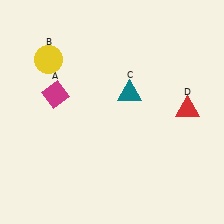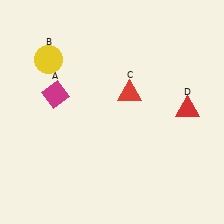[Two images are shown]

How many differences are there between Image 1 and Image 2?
There is 1 difference between the two images.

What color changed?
The triangle (C) changed from teal in Image 1 to red in Image 2.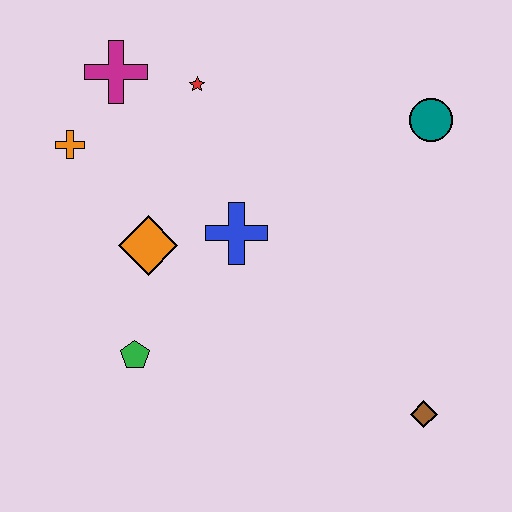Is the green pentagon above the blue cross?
No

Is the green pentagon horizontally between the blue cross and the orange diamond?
No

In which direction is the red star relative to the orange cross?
The red star is to the right of the orange cross.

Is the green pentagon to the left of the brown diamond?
Yes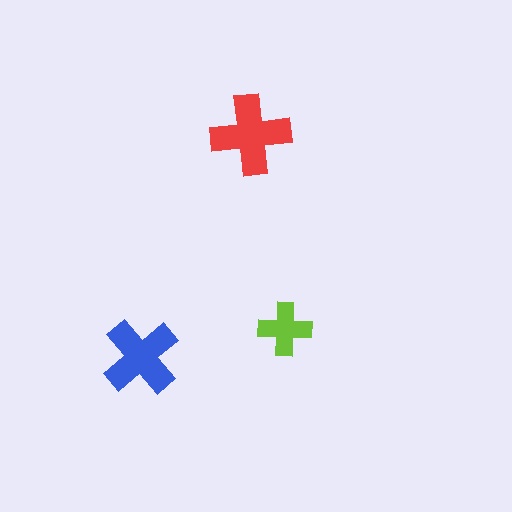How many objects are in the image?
There are 3 objects in the image.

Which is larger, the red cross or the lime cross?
The red one.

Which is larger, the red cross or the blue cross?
The red one.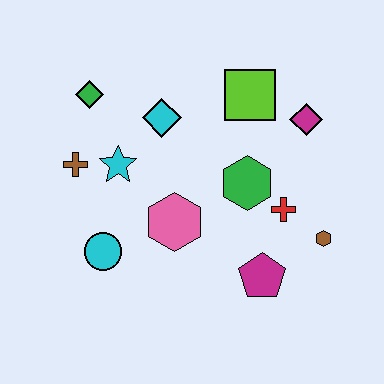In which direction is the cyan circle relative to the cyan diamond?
The cyan circle is below the cyan diamond.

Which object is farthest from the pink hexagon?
The magenta diamond is farthest from the pink hexagon.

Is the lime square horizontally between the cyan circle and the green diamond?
No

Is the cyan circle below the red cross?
Yes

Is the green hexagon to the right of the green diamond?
Yes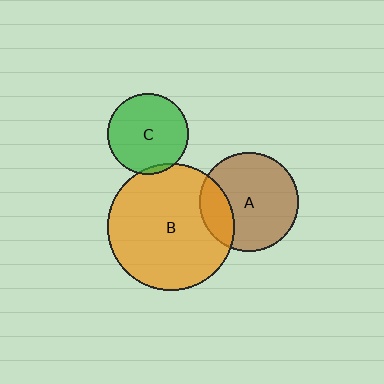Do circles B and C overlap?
Yes.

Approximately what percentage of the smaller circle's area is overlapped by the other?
Approximately 5%.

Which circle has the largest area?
Circle B (orange).